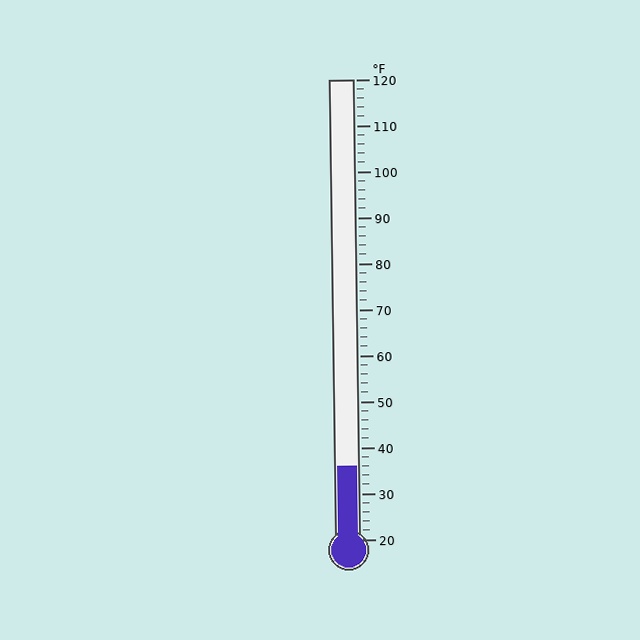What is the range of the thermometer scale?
The thermometer scale ranges from 20°F to 120°F.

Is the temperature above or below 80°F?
The temperature is below 80°F.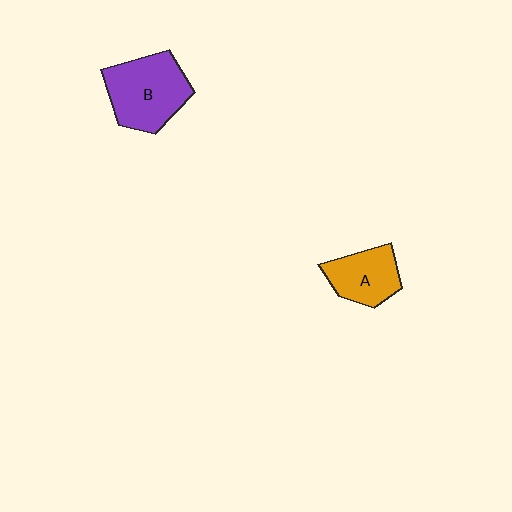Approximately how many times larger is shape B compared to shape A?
Approximately 1.5 times.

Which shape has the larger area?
Shape B (purple).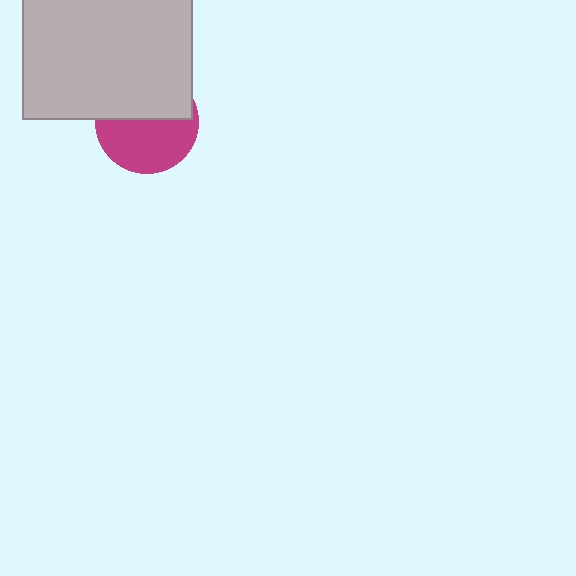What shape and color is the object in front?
The object in front is a light gray rectangle.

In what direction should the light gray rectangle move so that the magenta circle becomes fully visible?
The light gray rectangle should move up. That is the shortest direction to clear the overlap and leave the magenta circle fully visible.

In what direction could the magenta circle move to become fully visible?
The magenta circle could move down. That would shift it out from behind the light gray rectangle entirely.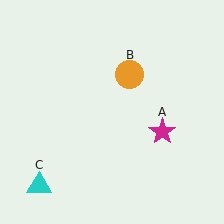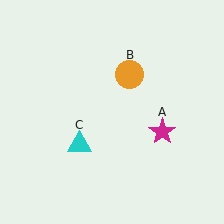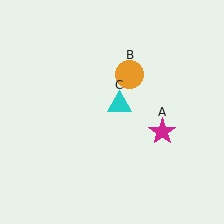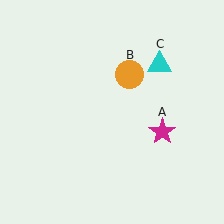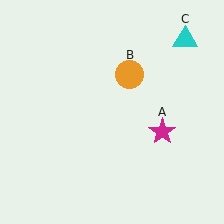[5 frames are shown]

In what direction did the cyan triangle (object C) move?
The cyan triangle (object C) moved up and to the right.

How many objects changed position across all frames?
1 object changed position: cyan triangle (object C).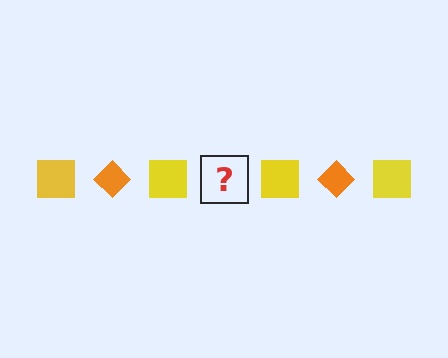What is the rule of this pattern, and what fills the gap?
The rule is that the pattern alternates between yellow square and orange diamond. The gap should be filled with an orange diamond.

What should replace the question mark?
The question mark should be replaced with an orange diamond.